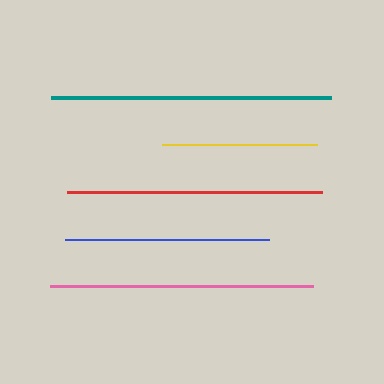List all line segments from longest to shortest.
From longest to shortest: teal, pink, red, blue, yellow.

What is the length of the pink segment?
The pink segment is approximately 262 pixels long.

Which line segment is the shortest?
The yellow line is the shortest at approximately 155 pixels.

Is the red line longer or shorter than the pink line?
The pink line is longer than the red line.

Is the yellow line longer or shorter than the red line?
The red line is longer than the yellow line.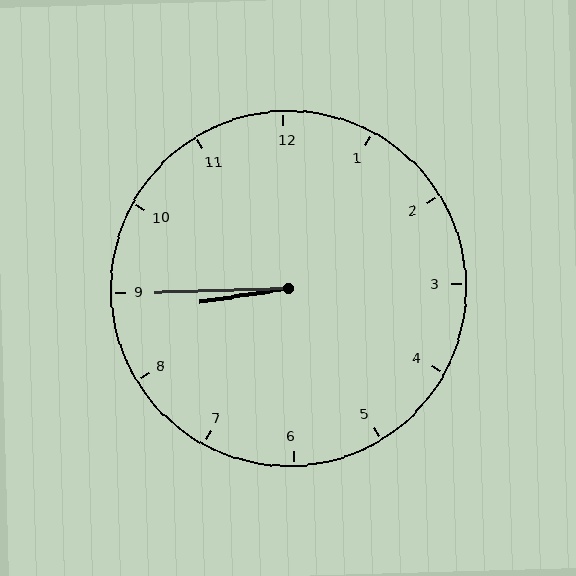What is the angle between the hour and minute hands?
Approximately 8 degrees.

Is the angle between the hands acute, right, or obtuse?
It is acute.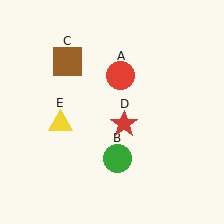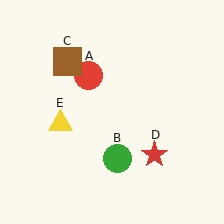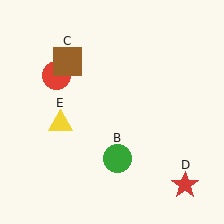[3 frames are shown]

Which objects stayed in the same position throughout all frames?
Green circle (object B) and brown square (object C) and yellow triangle (object E) remained stationary.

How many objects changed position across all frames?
2 objects changed position: red circle (object A), red star (object D).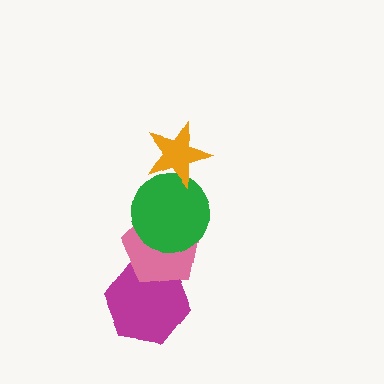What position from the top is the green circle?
The green circle is 2nd from the top.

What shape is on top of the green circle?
The orange star is on top of the green circle.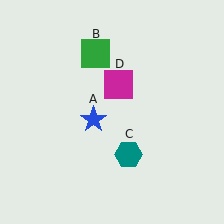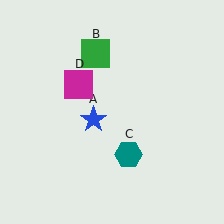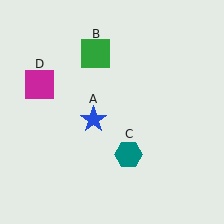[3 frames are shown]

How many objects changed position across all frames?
1 object changed position: magenta square (object D).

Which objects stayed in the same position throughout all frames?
Blue star (object A) and green square (object B) and teal hexagon (object C) remained stationary.